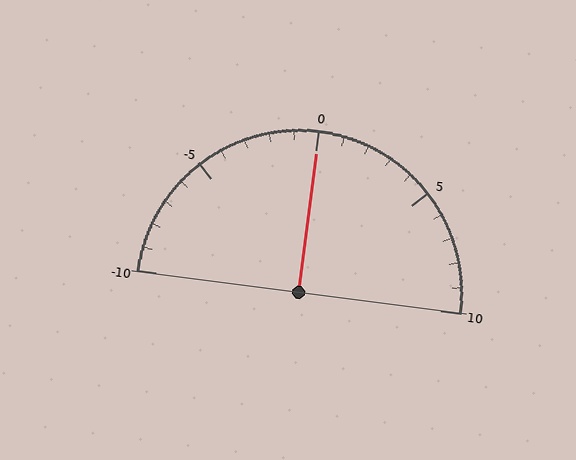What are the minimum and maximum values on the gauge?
The gauge ranges from -10 to 10.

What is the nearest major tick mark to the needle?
The nearest major tick mark is 0.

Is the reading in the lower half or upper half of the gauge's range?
The reading is in the upper half of the range (-10 to 10).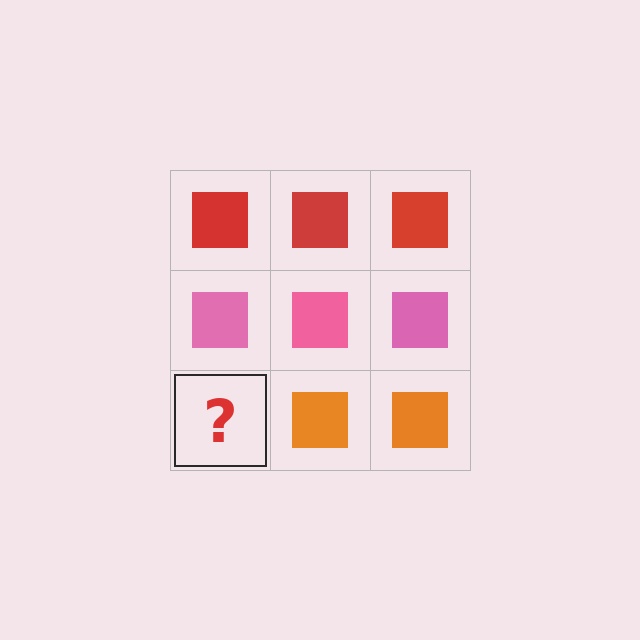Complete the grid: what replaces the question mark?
The question mark should be replaced with an orange square.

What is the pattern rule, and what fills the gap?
The rule is that each row has a consistent color. The gap should be filled with an orange square.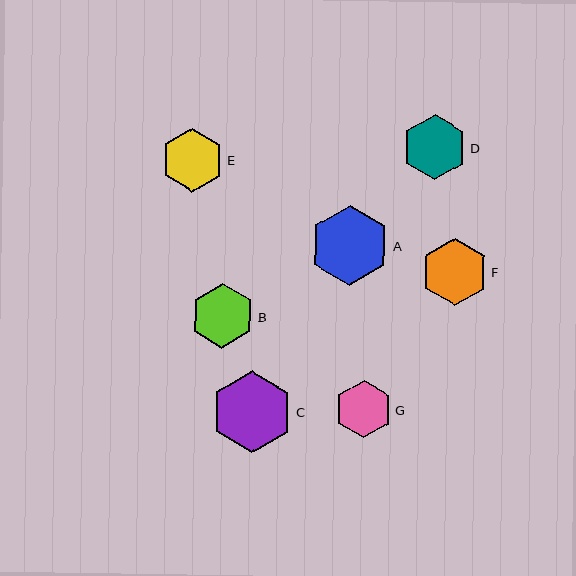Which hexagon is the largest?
Hexagon C is the largest with a size of approximately 81 pixels.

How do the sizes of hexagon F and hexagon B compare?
Hexagon F and hexagon B are approximately the same size.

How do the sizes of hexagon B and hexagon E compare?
Hexagon B and hexagon E are approximately the same size.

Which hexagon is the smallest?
Hexagon G is the smallest with a size of approximately 57 pixels.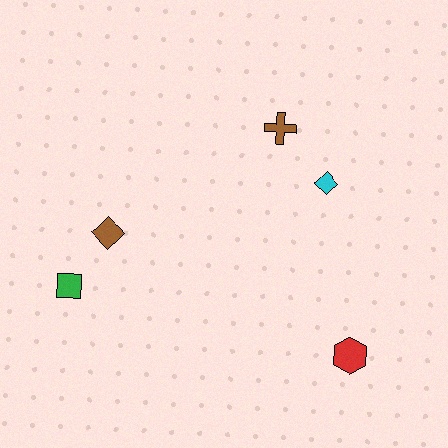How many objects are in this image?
There are 5 objects.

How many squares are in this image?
There is 1 square.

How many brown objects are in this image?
There are 2 brown objects.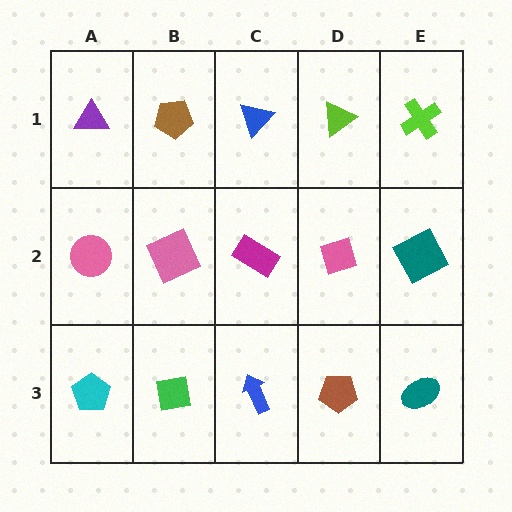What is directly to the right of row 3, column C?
A brown pentagon.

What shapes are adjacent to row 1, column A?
A pink circle (row 2, column A), a brown pentagon (row 1, column B).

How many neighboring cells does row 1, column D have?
3.